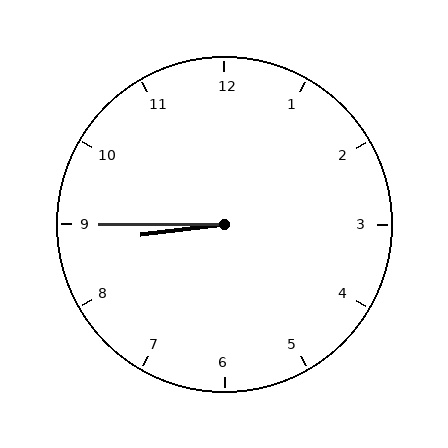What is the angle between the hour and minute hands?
Approximately 8 degrees.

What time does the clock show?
8:45.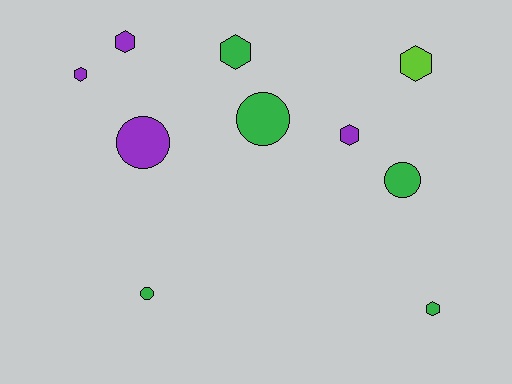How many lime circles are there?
There are no lime circles.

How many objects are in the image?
There are 10 objects.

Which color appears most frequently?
Green, with 5 objects.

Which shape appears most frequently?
Hexagon, with 6 objects.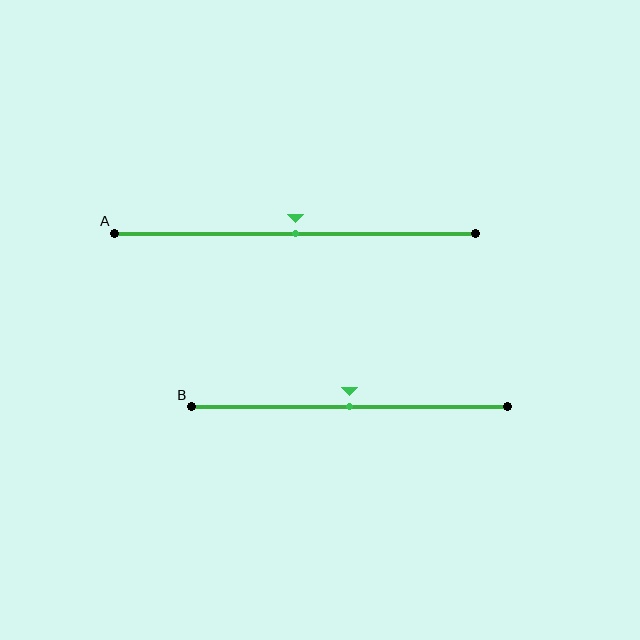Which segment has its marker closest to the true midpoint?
Segment A has its marker closest to the true midpoint.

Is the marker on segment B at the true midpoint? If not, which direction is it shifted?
Yes, the marker on segment B is at the true midpoint.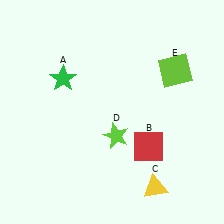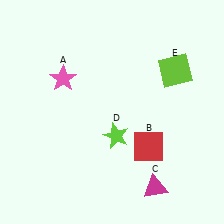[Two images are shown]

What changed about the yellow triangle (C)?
In Image 1, C is yellow. In Image 2, it changed to magenta.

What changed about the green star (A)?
In Image 1, A is green. In Image 2, it changed to pink.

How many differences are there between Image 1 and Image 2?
There are 2 differences between the two images.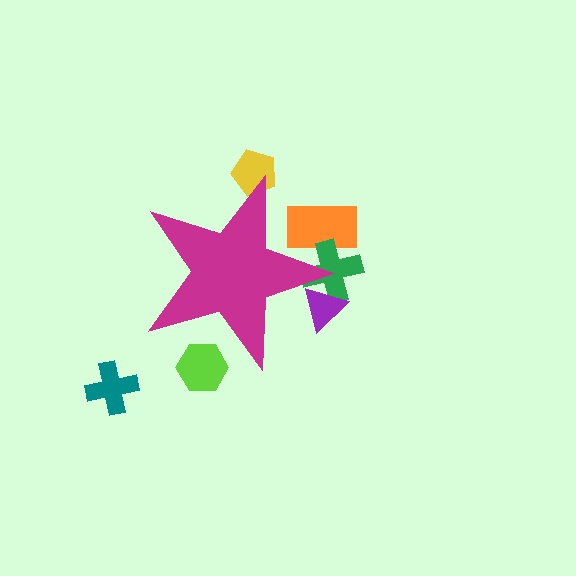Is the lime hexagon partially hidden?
Yes, the lime hexagon is partially hidden behind the magenta star.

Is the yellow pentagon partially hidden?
Yes, the yellow pentagon is partially hidden behind the magenta star.